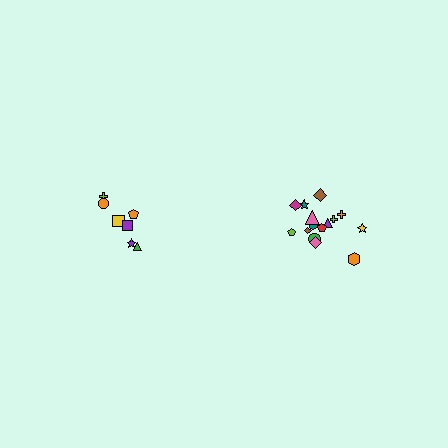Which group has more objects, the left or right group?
The right group.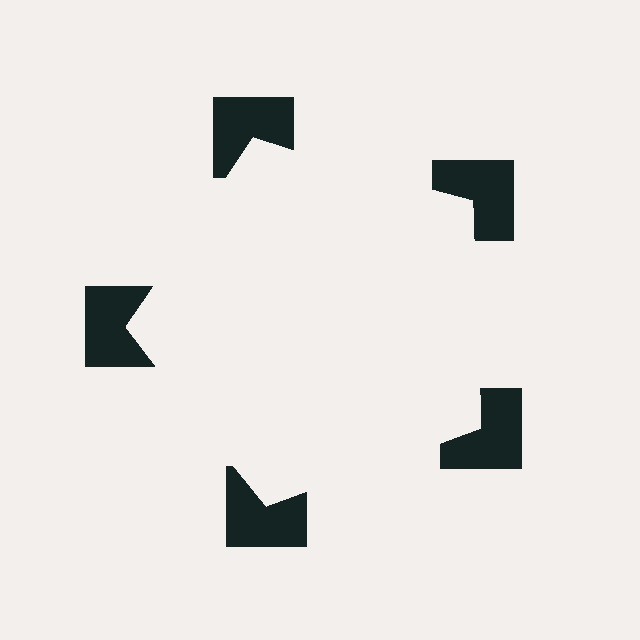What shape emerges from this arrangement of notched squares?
An illusory pentagon — its edges are inferred from the aligned wedge cuts in the notched squares, not physically drawn.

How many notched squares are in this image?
There are 5 — one at each vertex of the illusory pentagon.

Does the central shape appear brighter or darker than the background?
It typically appears slightly brighter than the background, even though no actual brightness change is drawn.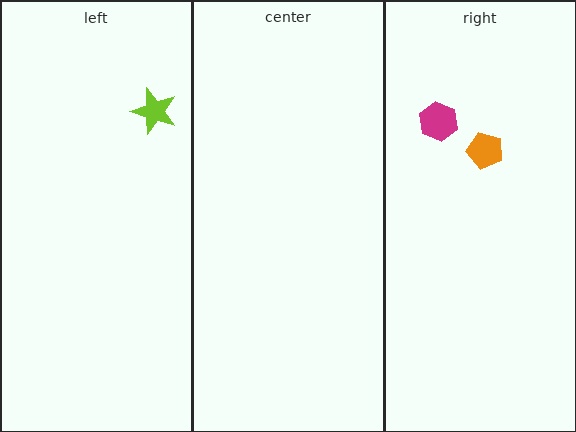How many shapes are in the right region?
2.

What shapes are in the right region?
The orange pentagon, the magenta hexagon.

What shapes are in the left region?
The lime star.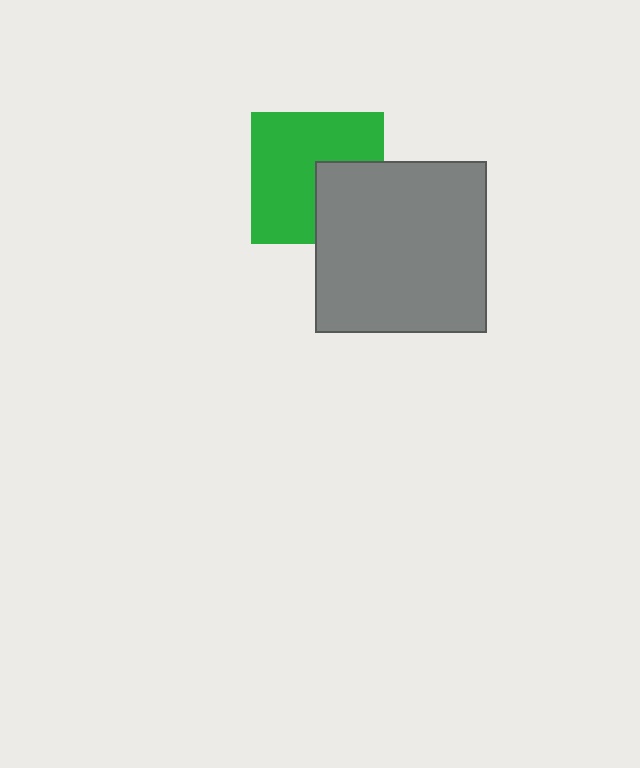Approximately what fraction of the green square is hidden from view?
Roughly 32% of the green square is hidden behind the gray square.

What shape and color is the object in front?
The object in front is a gray square.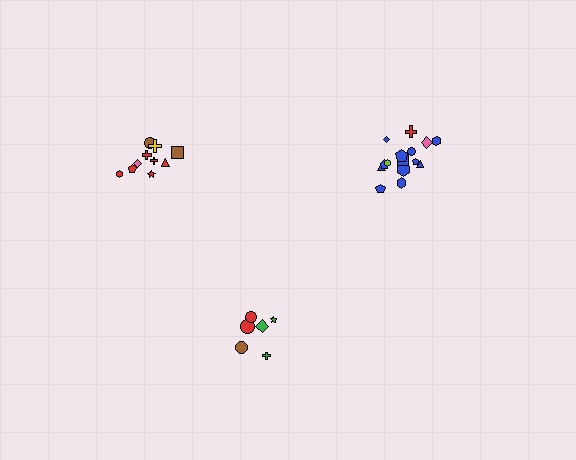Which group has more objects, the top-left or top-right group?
The top-right group.